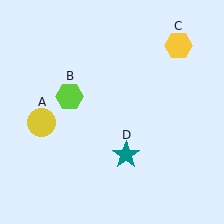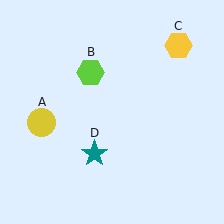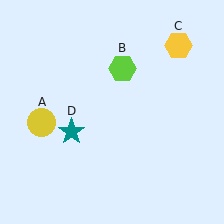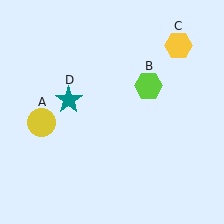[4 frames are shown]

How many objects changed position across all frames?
2 objects changed position: lime hexagon (object B), teal star (object D).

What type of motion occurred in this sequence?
The lime hexagon (object B), teal star (object D) rotated clockwise around the center of the scene.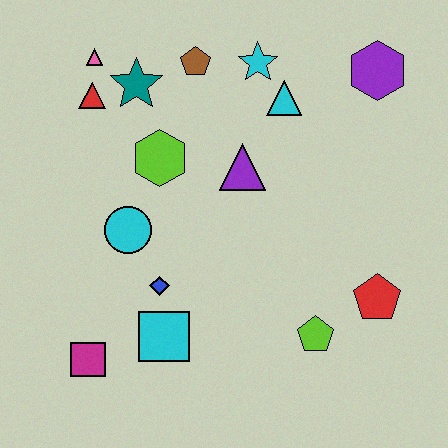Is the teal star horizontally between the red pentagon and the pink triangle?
Yes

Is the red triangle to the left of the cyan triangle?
Yes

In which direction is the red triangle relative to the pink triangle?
The red triangle is below the pink triangle.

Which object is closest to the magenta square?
The cyan square is closest to the magenta square.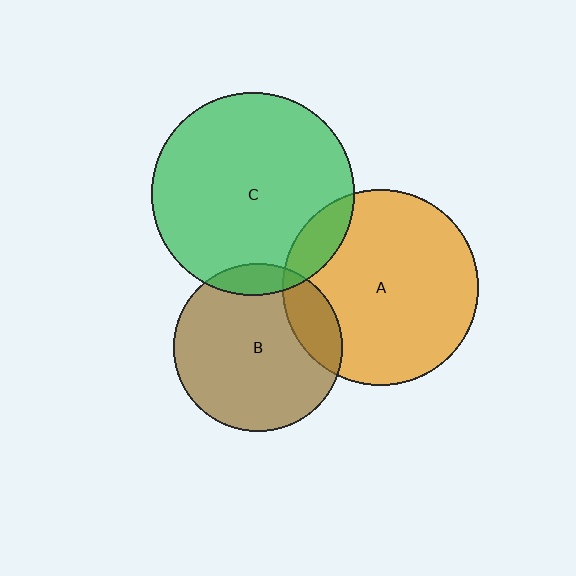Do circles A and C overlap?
Yes.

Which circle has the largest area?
Circle C (green).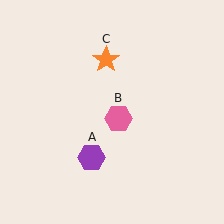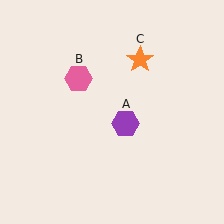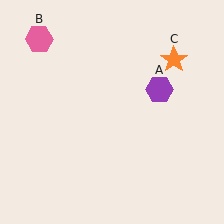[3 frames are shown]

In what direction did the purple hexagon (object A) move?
The purple hexagon (object A) moved up and to the right.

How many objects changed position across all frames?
3 objects changed position: purple hexagon (object A), pink hexagon (object B), orange star (object C).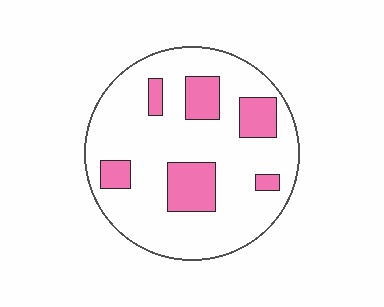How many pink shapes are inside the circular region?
6.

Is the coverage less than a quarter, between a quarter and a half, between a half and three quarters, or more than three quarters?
Less than a quarter.